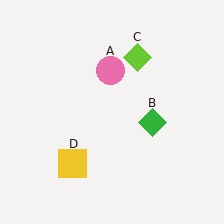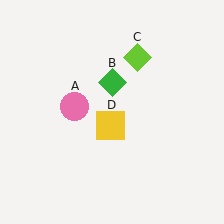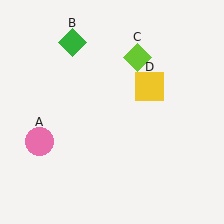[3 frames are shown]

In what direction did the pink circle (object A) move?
The pink circle (object A) moved down and to the left.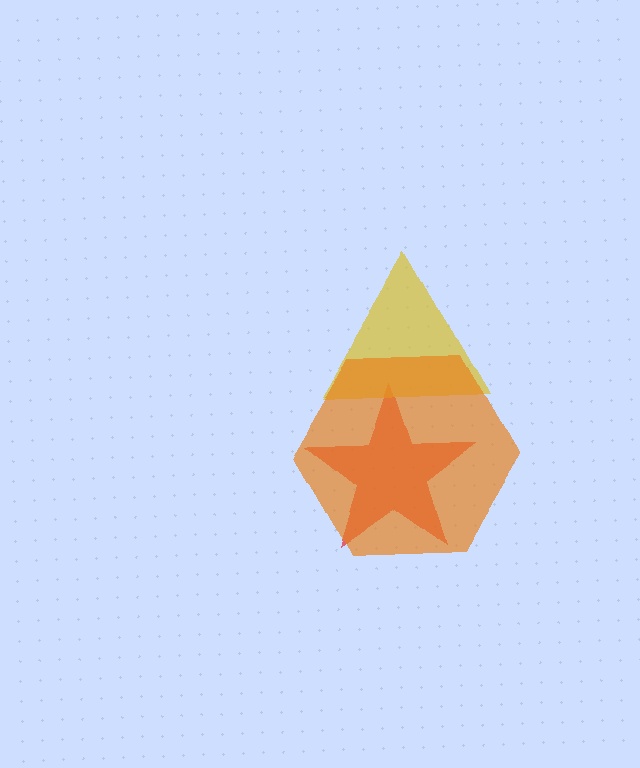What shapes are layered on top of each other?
The layered shapes are: a red star, a yellow triangle, an orange hexagon.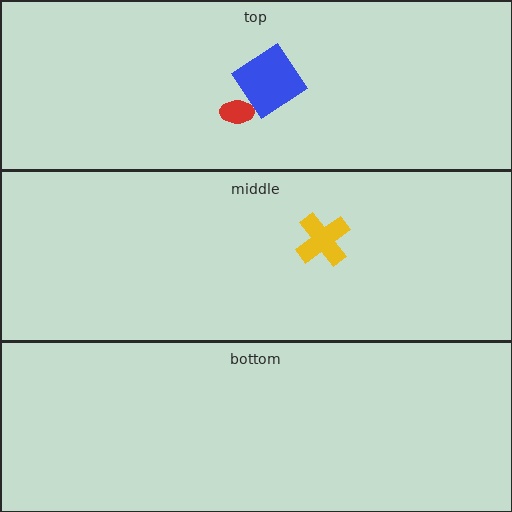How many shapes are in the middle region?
1.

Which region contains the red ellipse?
The top region.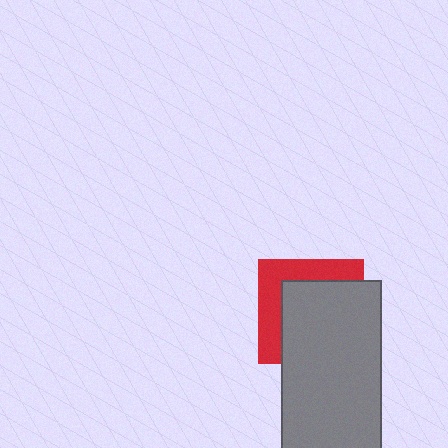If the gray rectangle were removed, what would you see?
You would see the complete red square.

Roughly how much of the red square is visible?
A small part of it is visible (roughly 38%).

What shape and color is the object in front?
The object in front is a gray rectangle.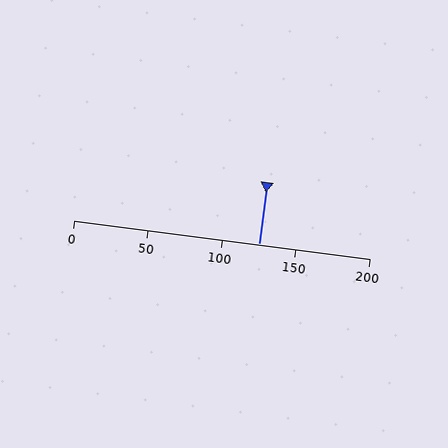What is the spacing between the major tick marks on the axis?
The major ticks are spaced 50 apart.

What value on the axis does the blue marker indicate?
The marker indicates approximately 125.